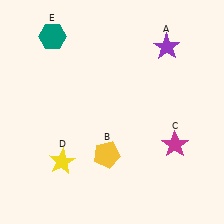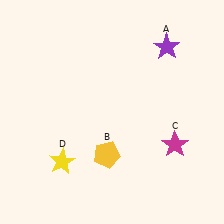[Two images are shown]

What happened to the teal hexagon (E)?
The teal hexagon (E) was removed in Image 2. It was in the top-left area of Image 1.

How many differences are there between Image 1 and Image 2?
There is 1 difference between the two images.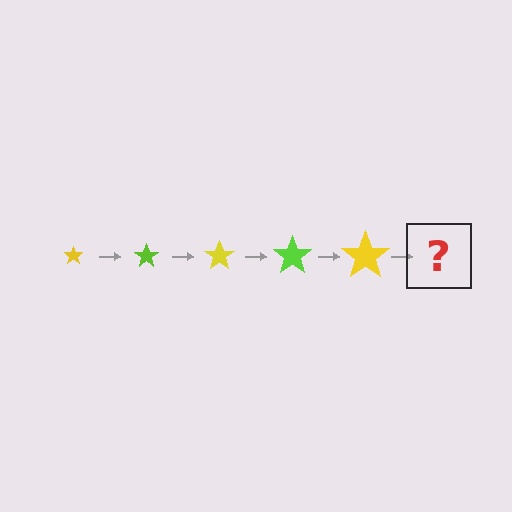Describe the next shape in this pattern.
It should be a lime star, larger than the previous one.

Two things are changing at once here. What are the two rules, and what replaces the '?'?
The two rules are that the star grows larger each step and the color cycles through yellow and lime. The '?' should be a lime star, larger than the previous one.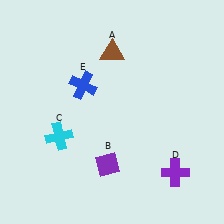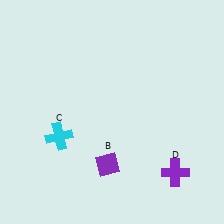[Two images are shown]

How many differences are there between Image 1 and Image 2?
There are 2 differences between the two images.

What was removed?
The blue cross (E), the brown triangle (A) were removed in Image 2.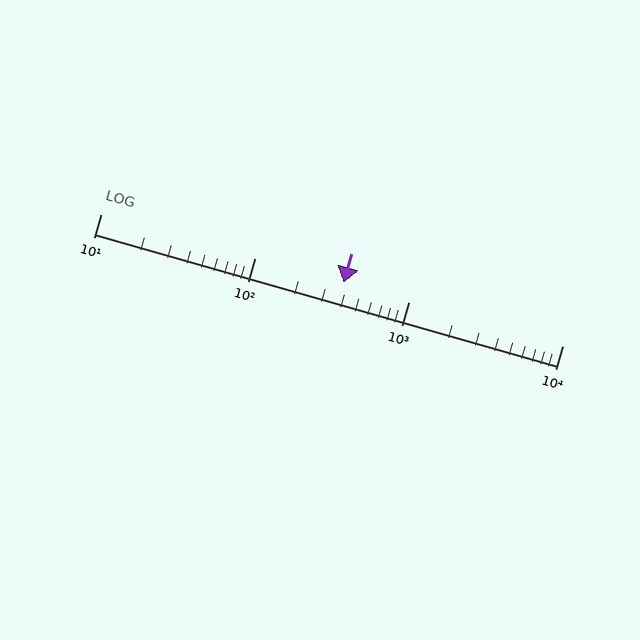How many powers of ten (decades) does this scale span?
The scale spans 3 decades, from 10 to 10000.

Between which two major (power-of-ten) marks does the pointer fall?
The pointer is between 100 and 1000.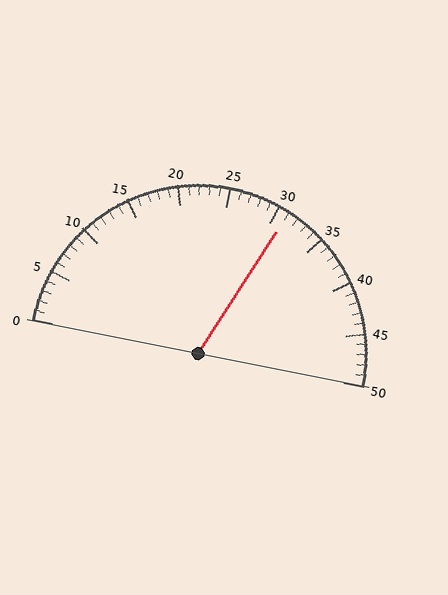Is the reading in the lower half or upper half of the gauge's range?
The reading is in the upper half of the range (0 to 50).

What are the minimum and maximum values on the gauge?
The gauge ranges from 0 to 50.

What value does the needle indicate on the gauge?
The needle indicates approximately 31.